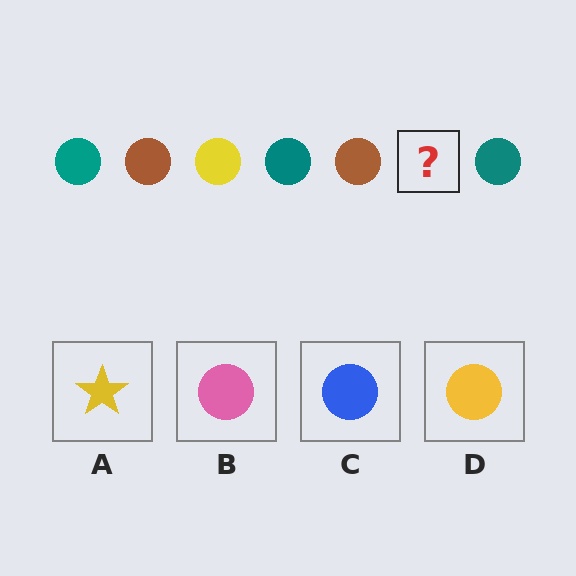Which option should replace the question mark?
Option D.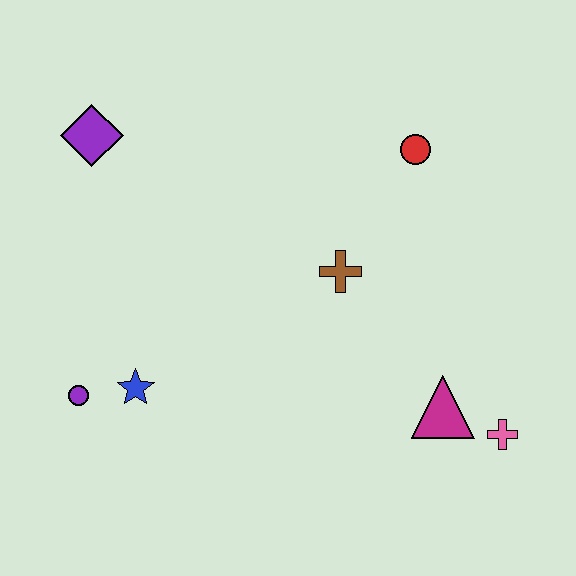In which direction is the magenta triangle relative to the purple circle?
The magenta triangle is to the right of the purple circle.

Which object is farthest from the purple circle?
The pink cross is farthest from the purple circle.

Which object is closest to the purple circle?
The blue star is closest to the purple circle.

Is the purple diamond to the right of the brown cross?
No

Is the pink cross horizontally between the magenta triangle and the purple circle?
No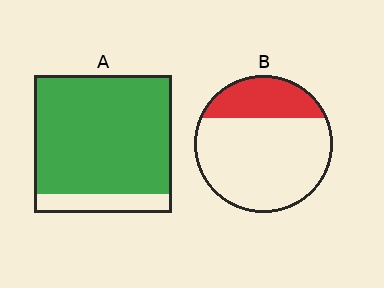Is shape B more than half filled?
No.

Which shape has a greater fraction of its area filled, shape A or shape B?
Shape A.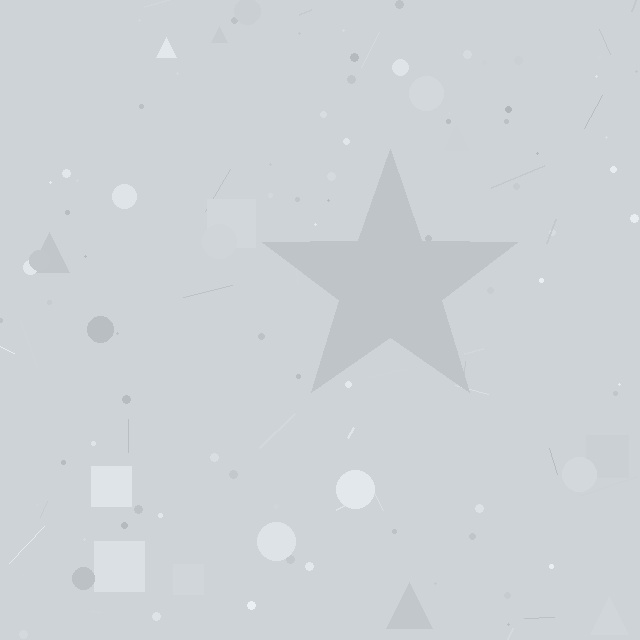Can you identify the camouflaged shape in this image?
The camouflaged shape is a star.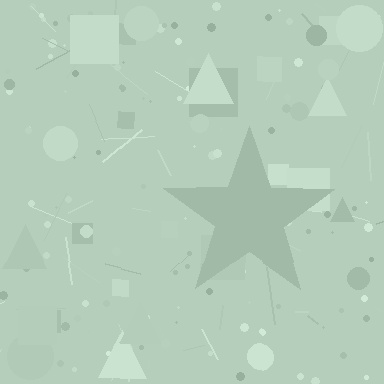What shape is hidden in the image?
A star is hidden in the image.